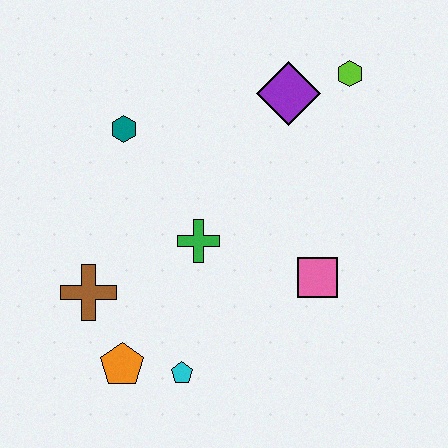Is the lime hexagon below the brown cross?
No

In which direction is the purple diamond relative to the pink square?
The purple diamond is above the pink square.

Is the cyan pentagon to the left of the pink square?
Yes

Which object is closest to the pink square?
The green cross is closest to the pink square.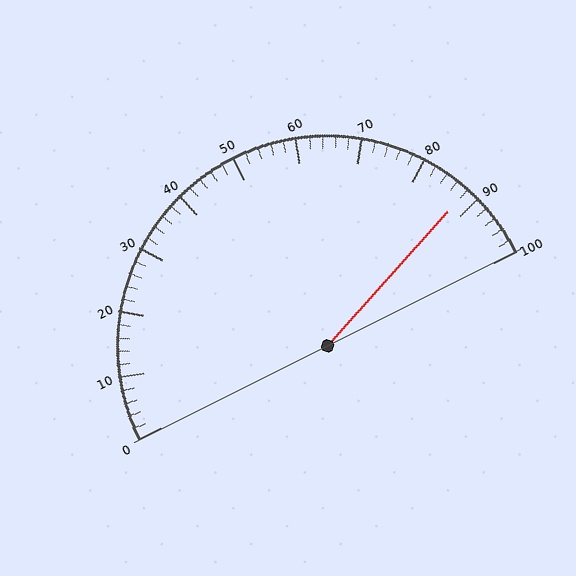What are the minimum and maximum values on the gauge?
The gauge ranges from 0 to 100.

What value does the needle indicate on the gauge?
The needle indicates approximately 88.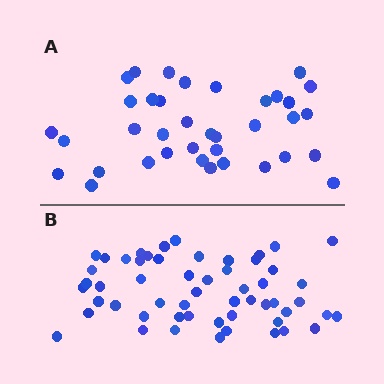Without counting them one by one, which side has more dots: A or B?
Region B (the bottom region) has more dots.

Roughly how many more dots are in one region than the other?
Region B has approximately 20 more dots than region A.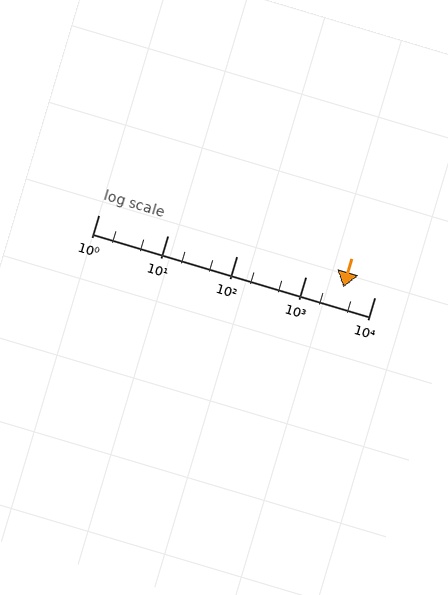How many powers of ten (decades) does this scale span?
The scale spans 4 decades, from 1 to 10000.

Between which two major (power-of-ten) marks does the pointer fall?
The pointer is between 1000 and 10000.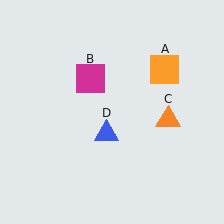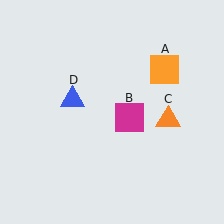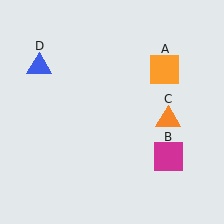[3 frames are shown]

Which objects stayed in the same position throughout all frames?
Orange square (object A) and orange triangle (object C) remained stationary.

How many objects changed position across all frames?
2 objects changed position: magenta square (object B), blue triangle (object D).